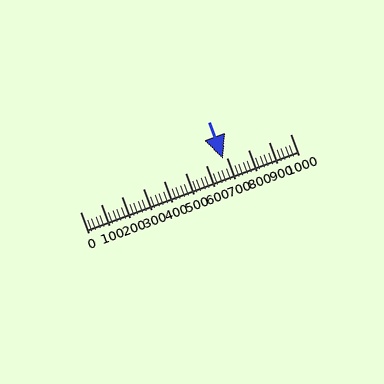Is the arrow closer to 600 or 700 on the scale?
The arrow is closer to 700.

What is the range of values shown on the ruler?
The ruler shows values from 0 to 1000.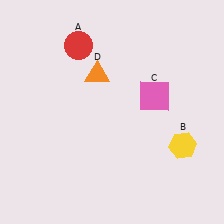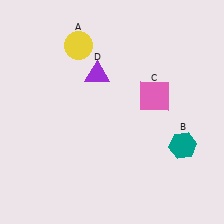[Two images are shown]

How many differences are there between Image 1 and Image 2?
There are 3 differences between the two images.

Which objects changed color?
A changed from red to yellow. B changed from yellow to teal. D changed from orange to purple.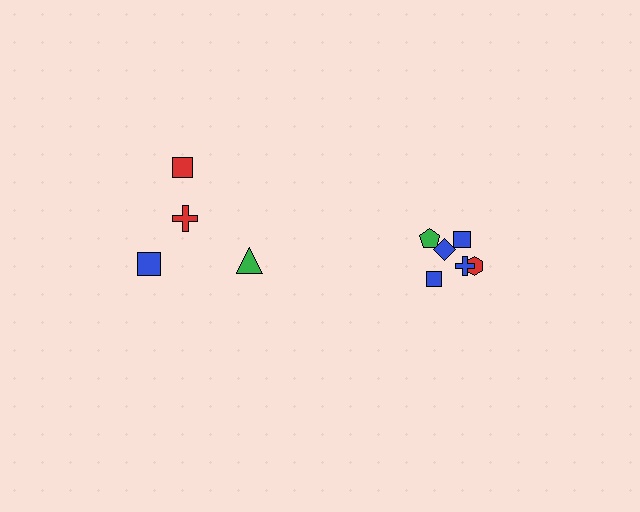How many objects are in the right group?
There are 6 objects.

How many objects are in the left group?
There are 4 objects.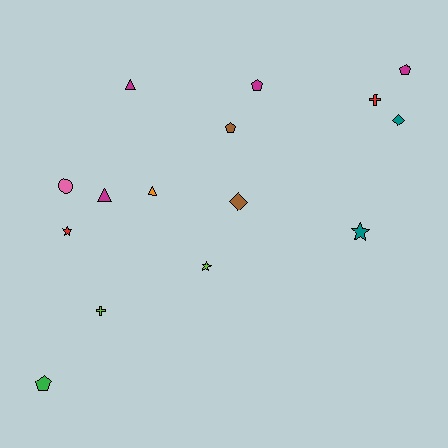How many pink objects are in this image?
There is 1 pink object.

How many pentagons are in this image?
There are 4 pentagons.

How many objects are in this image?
There are 15 objects.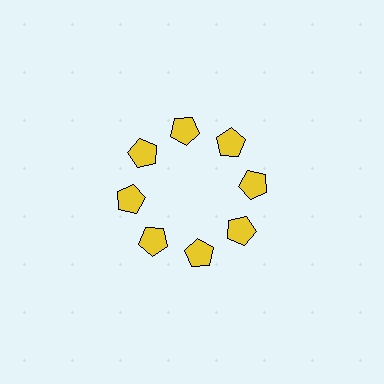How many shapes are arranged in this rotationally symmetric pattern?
There are 8 shapes, arranged in 8 groups of 1.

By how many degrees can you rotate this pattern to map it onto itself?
The pattern maps onto itself every 45 degrees of rotation.